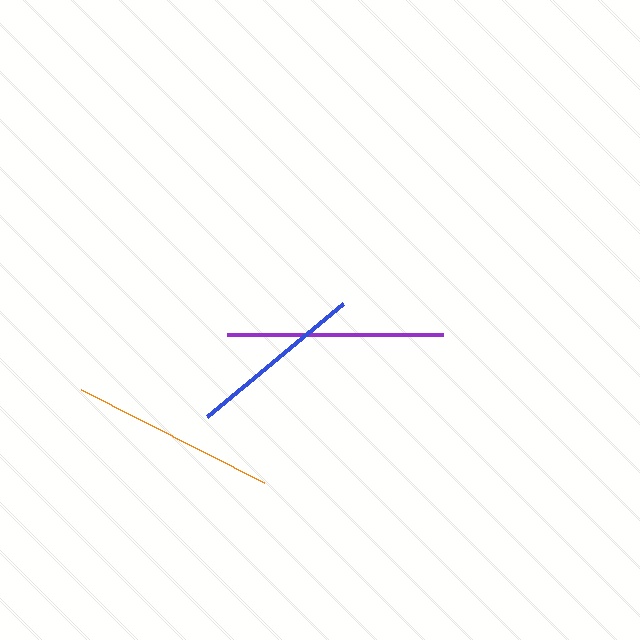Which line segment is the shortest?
The blue line is the shortest at approximately 177 pixels.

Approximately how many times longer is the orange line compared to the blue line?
The orange line is approximately 1.2 times the length of the blue line.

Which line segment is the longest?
The purple line is the longest at approximately 216 pixels.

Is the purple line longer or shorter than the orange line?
The purple line is longer than the orange line.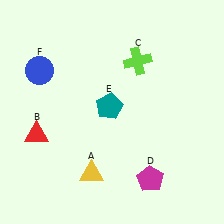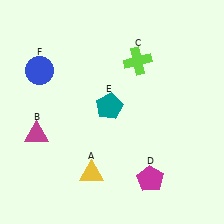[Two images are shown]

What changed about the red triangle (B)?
In Image 1, B is red. In Image 2, it changed to magenta.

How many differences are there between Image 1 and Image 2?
There is 1 difference between the two images.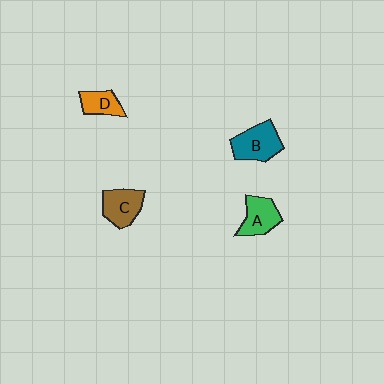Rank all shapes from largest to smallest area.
From largest to smallest: B (teal), C (brown), A (green), D (orange).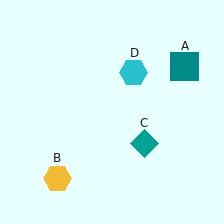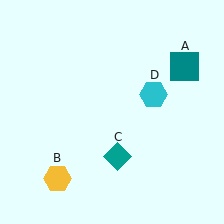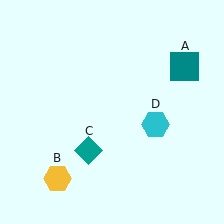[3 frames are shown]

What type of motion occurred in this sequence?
The teal diamond (object C), cyan hexagon (object D) rotated clockwise around the center of the scene.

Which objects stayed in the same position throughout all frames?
Teal square (object A) and yellow hexagon (object B) remained stationary.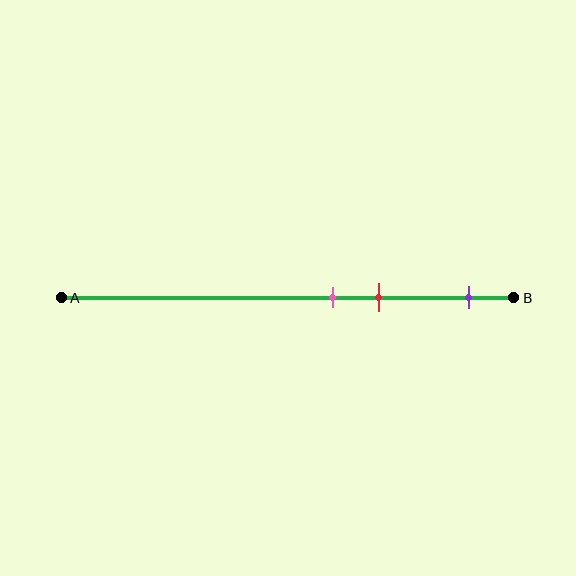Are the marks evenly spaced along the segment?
No, the marks are not evenly spaced.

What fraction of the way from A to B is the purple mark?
The purple mark is approximately 90% (0.9) of the way from A to B.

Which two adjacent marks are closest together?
The pink and red marks are the closest adjacent pair.